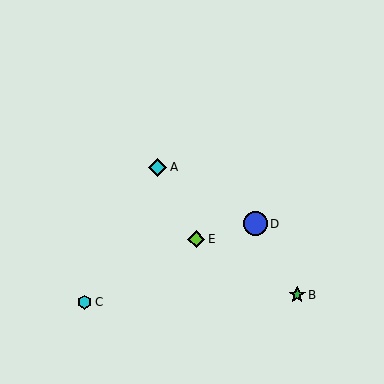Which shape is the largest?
The blue circle (labeled D) is the largest.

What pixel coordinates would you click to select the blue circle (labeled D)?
Click at (255, 224) to select the blue circle D.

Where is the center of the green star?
The center of the green star is at (297, 295).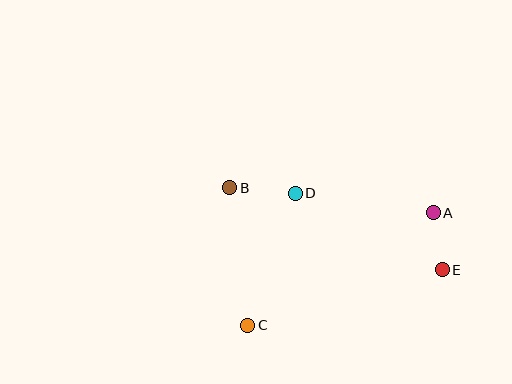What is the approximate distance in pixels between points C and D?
The distance between C and D is approximately 140 pixels.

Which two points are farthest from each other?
Points B and E are farthest from each other.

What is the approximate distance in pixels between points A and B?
The distance between A and B is approximately 205 pixels.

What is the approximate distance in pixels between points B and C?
The distance between B and C is approximately 139 pixels.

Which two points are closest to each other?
Points A and E are closest to each other.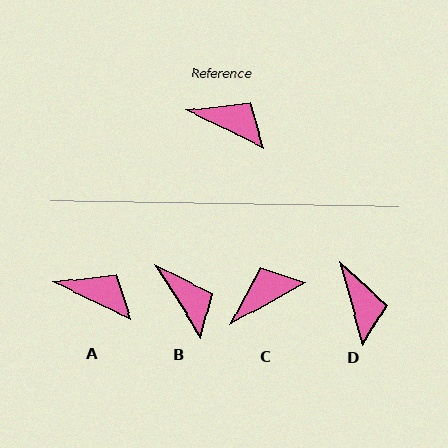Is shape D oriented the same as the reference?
No, it is off by about 49 degrees.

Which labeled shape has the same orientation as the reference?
A.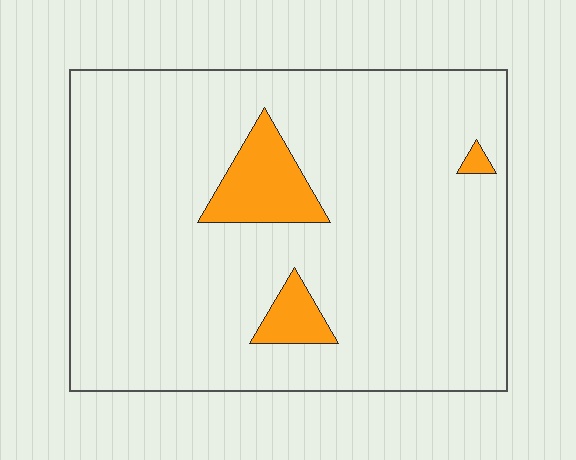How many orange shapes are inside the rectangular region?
3.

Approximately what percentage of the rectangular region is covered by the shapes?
Approximately 10%.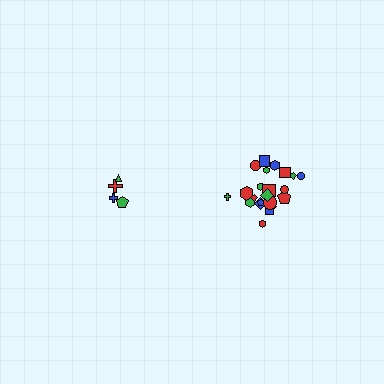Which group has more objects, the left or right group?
The right group.